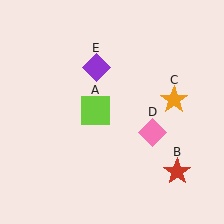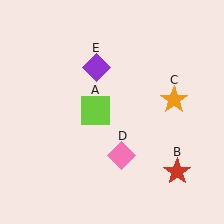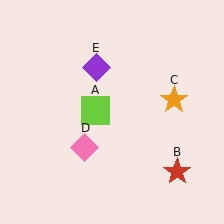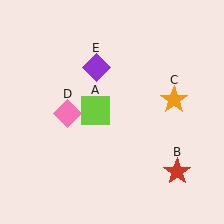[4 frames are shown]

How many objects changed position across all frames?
1 object changed position: pink diamond (object D).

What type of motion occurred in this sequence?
The pink diamond (object D) rotated clockwise around the center of the scene.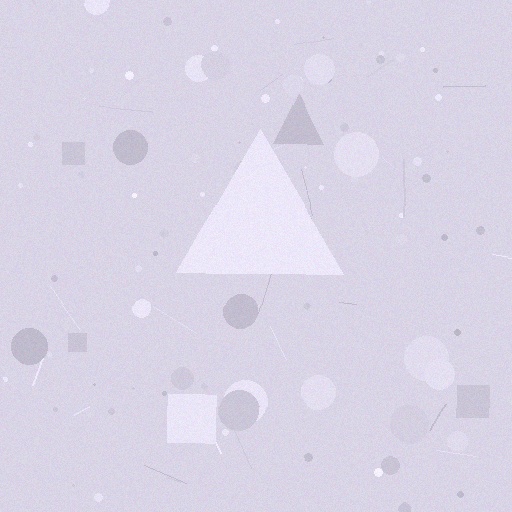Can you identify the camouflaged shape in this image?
The camouflaged shape is a triangle.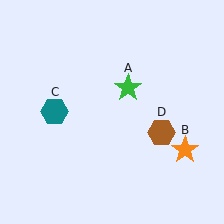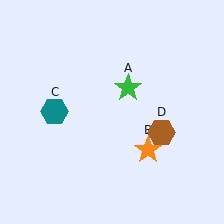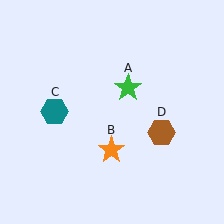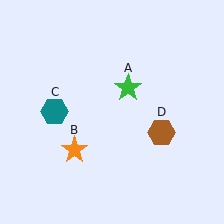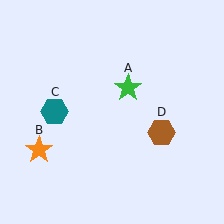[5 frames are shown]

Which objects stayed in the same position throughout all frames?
Green star (object A) and teal hexagon (object C) and brown hexagon (object D) remained stationary.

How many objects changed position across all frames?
1 object changed position: orange star (object B).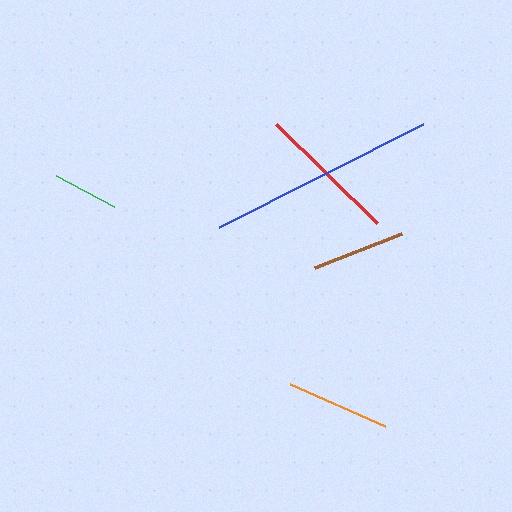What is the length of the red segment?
The red segment is approximately 142 pixels long.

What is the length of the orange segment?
The orange segment is approximately 104 pixels long.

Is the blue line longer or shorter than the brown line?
The blue line is longer than the brown line.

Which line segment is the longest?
The blue line is the longest at approximately 229 pixels.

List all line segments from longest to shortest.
From longest to shortest: blue, red, orange, brown, green.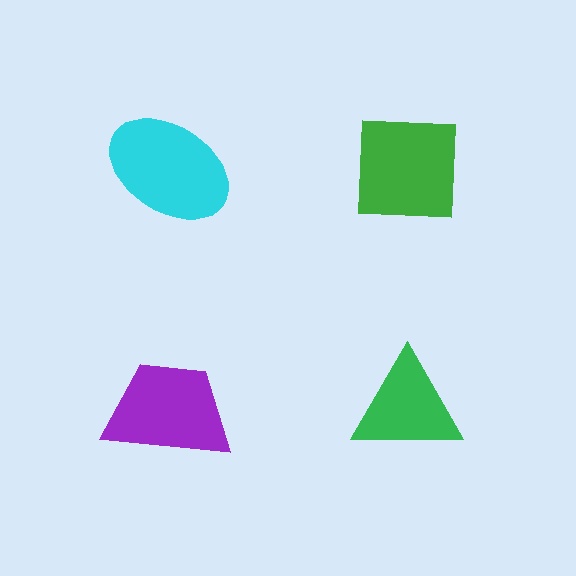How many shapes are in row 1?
2 shapes.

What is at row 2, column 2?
A green triangle.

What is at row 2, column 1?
A purple trapezoid.